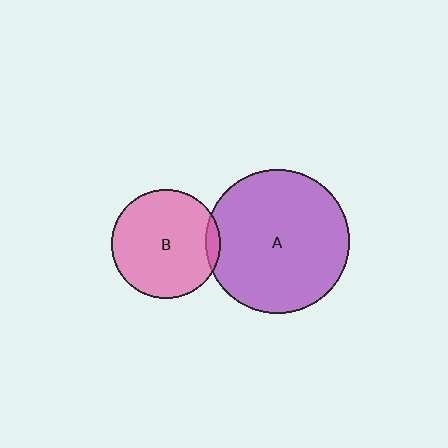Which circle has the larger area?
Circle A (purple).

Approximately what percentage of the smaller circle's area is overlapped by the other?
Approximately 5%.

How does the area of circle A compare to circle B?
Approximately 1.7 times.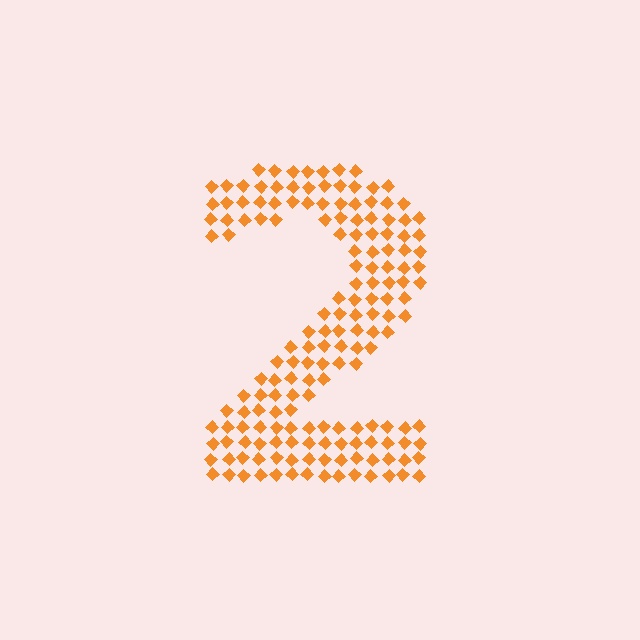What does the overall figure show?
The overall figure shows the digit 2.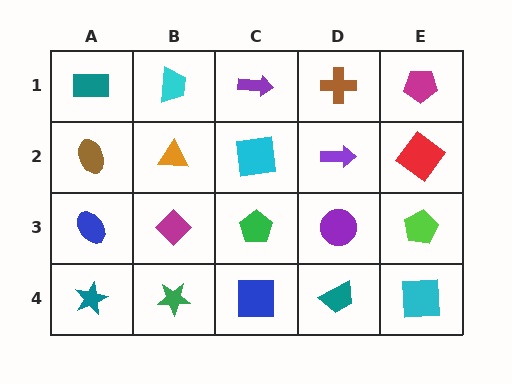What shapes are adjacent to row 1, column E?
A red diamond (row 2, column E), a brown cross (row 1, column D).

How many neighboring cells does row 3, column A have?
3.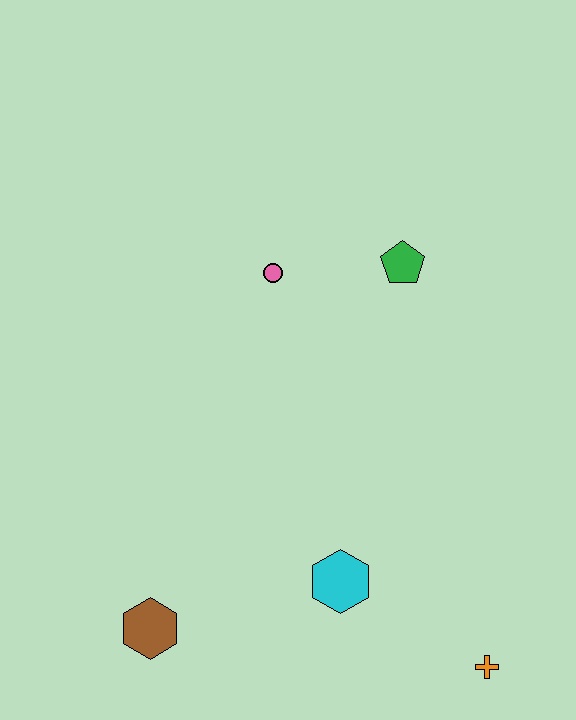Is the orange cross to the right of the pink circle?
Yes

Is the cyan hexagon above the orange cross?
Yes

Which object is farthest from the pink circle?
The orange cross is farthest from the pink circle.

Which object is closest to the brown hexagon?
The cyan hexagon is closest to the brown hexagon.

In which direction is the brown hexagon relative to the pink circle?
The brown hexagon is below the pink circle.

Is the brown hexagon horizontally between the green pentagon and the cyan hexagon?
No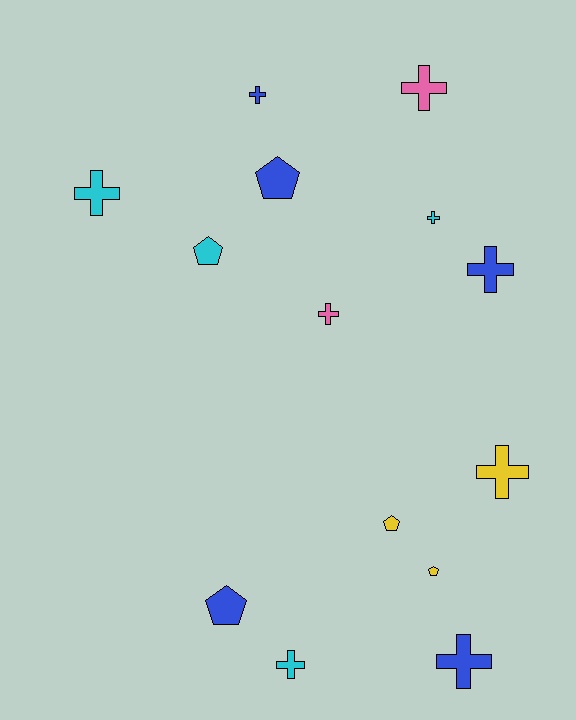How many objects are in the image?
There are 14 objects.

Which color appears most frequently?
Blue, with 5 objects.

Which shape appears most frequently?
Cross, with 9 objects.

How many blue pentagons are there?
There are 2 blue pentagons.